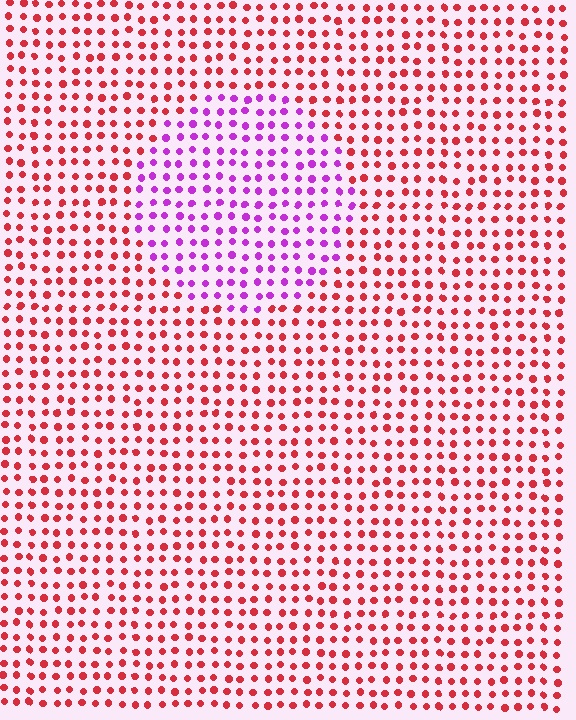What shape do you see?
I see a circle.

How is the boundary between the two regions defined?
The boundary is defined purely by a slight shift in hue (about 61 degrees). Spacing, size, and orientation are identical on both sides.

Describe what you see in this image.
The image is filled with small red elements in a uniform arrangement. A circle-shaped region is visible where the elements are tinted to a slightly different hue, forming a subtle color boundary.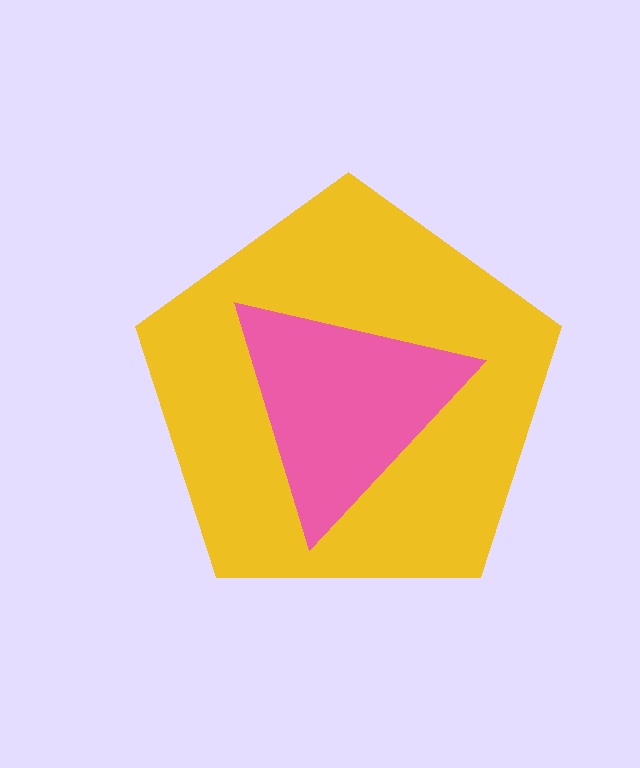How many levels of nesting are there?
2.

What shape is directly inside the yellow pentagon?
The pink triangle.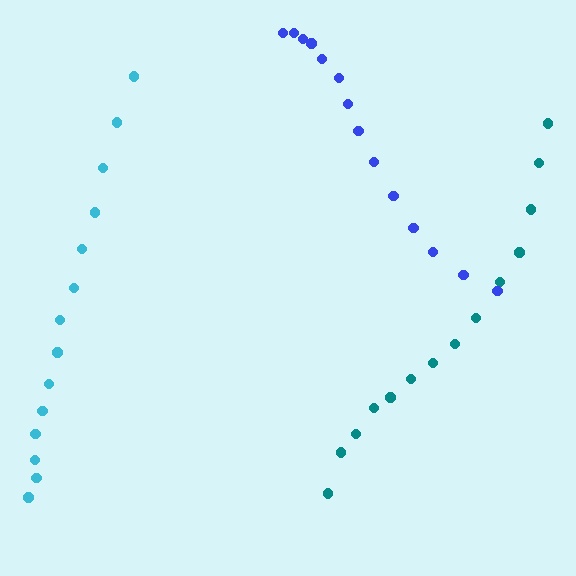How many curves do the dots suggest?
There are 3 distinct paths.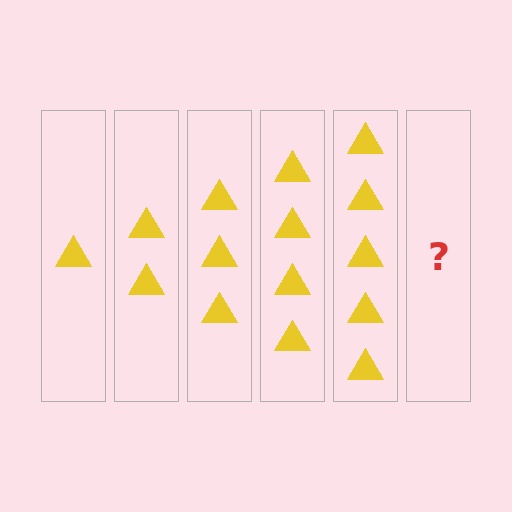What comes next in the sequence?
The next element should be 6 triangles.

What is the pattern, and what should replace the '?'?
The pattern is that each step adds one more triangle. The '?' should be 6 triangles.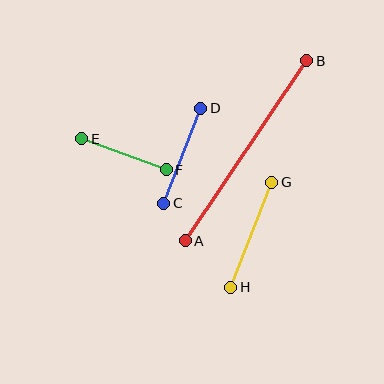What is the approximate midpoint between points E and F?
The midpoint is at approximately (124, 154) pixels.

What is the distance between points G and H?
The distance is approximately 113 pixels.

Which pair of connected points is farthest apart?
Points A and B are farthest apart.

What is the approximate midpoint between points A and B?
The midpoint is at approximately (246, 151) pixels.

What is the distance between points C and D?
The distance is approximately 102 pixels.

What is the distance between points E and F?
The distance is approximately 90 pixels.